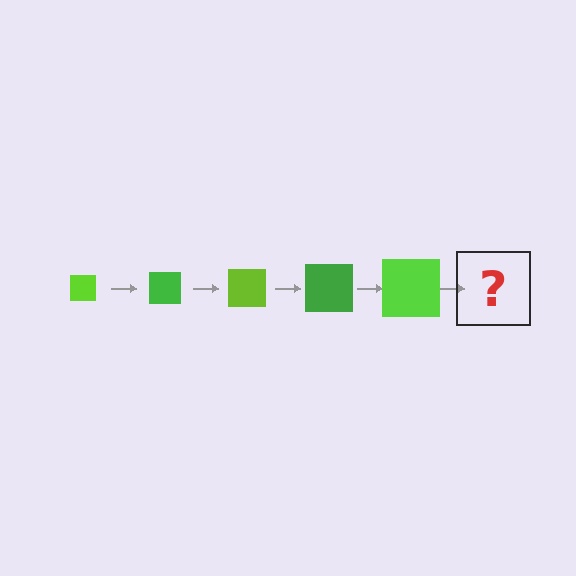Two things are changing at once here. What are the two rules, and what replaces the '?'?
The two rules are that the square grows larger each step and the color cycles through lime and green. The '?' should be a green square, larger than the previous one.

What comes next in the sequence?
The next element should be a green square, larger than the previous one.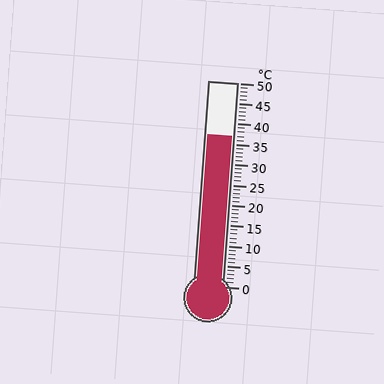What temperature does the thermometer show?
The thermometer shows approximately 37°C.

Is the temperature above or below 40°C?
The temperature is below 40°C.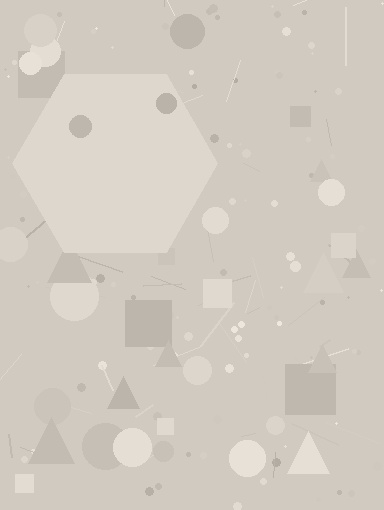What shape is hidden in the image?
A hexagon is hidden in the image.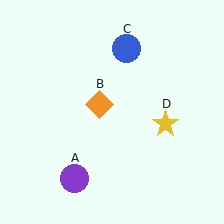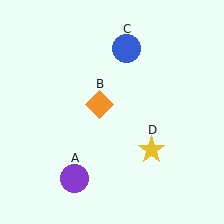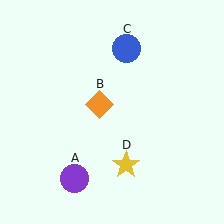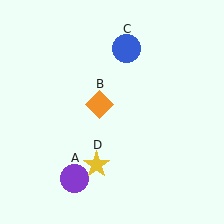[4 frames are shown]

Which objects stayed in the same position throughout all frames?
Purple circle (object A) and orange diamond (object B) and blue circle (object C) remained stationary.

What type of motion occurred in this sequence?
The yellow star (object D) rotated clockwise around the center of the scene.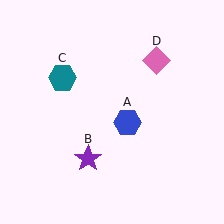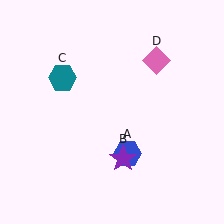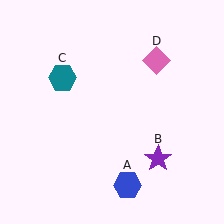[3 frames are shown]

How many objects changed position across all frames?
2 objects changed position: blue hexagon (object A), purple star (object B).